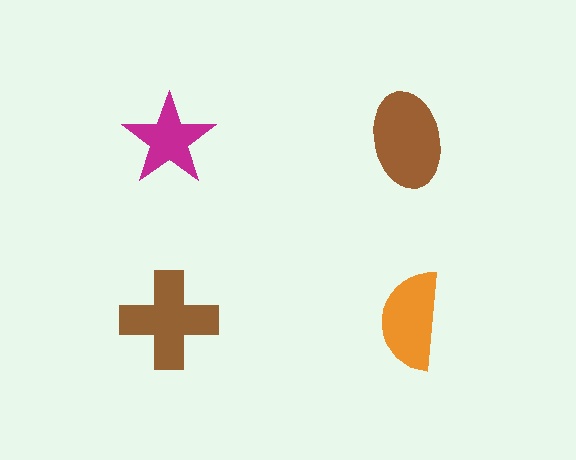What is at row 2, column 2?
An orange semicircle.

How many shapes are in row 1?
2 shapes.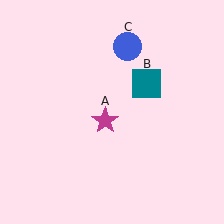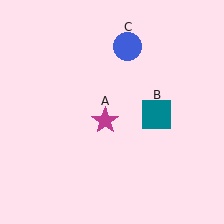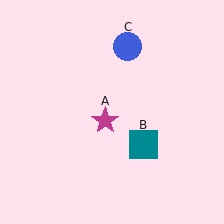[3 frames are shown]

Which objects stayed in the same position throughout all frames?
Magenta star (object A) and blue circle (object C) remained stationary.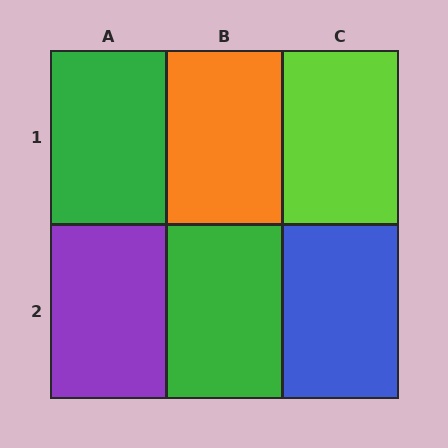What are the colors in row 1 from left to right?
Green, orange, lime.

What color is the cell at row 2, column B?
Green.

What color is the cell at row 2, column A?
Purple.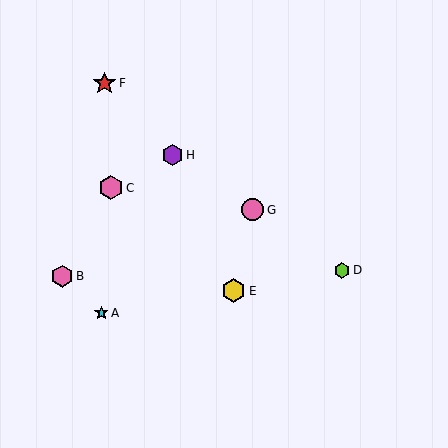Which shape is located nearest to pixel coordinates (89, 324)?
The cyan star (labeled A) at (101, 313) is nearest to that location.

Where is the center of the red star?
The center of the red star is at (104, 83).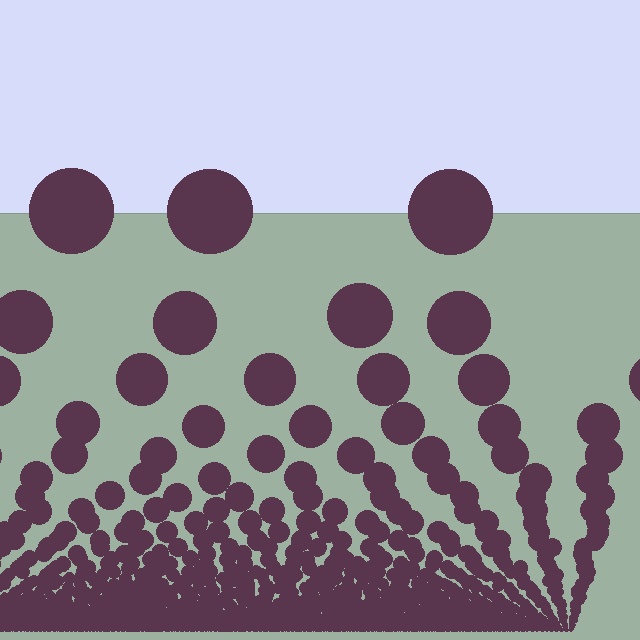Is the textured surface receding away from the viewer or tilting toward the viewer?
The surface appears to tilt toward the viewer. Texture elements get larger and sparser toward the top.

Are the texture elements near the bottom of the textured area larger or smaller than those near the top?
Smaller. The gradient is inverted — elements near the bottom are smaller and denser.